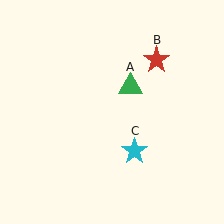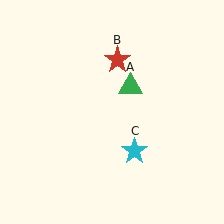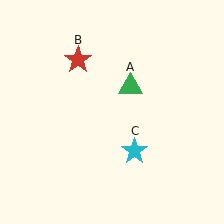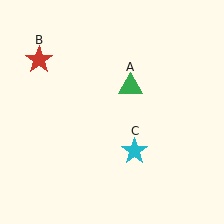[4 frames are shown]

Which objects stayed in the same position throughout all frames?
Green triangle (object A) and cyan star (object C) remained stationary.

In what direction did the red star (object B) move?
The red star (object B) moved left.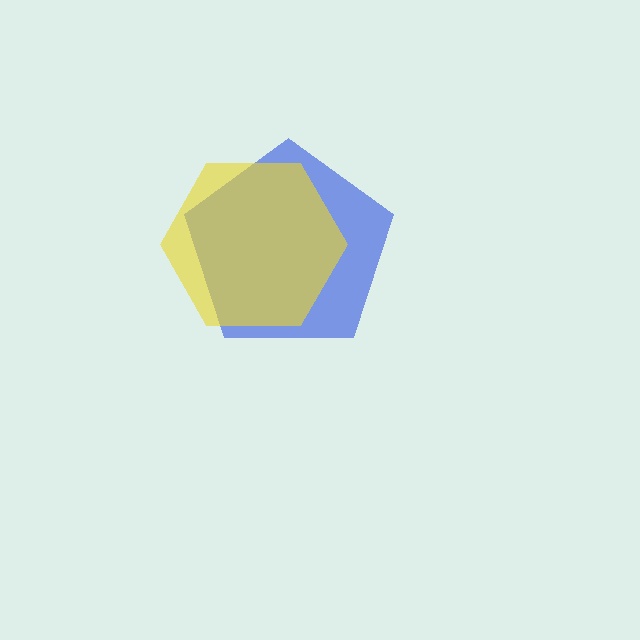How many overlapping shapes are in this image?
There are 2 overlapping shapes in the image.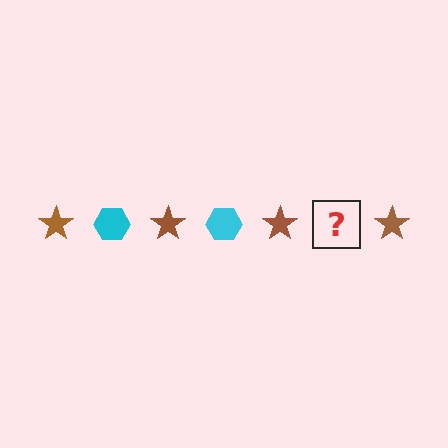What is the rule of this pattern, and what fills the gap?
The rule is that the pattern alternates between brown star and cyan hexagon. The gap should be filled with a cyan hexagon.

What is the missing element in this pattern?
The missing element is a cyan hexagon.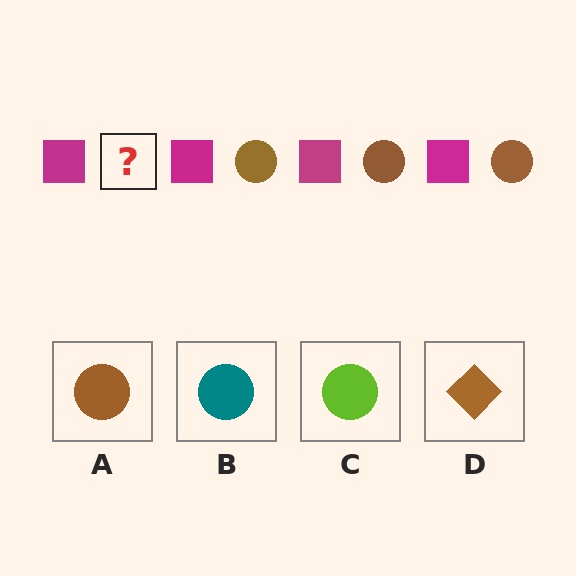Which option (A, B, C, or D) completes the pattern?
A.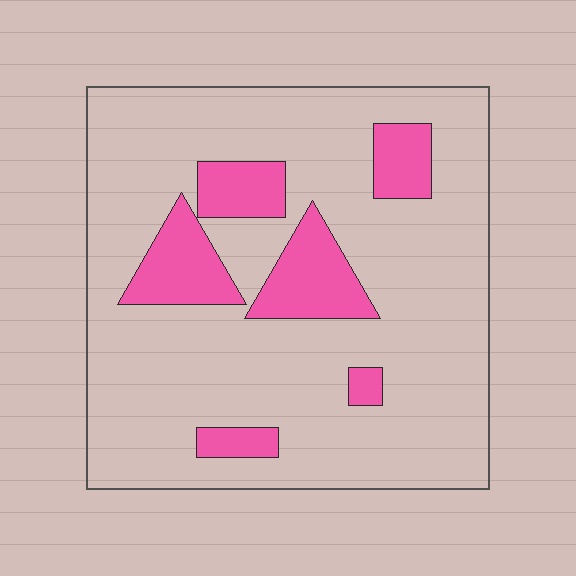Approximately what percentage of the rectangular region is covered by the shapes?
Approximately 20%.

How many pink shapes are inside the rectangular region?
6.